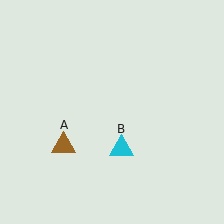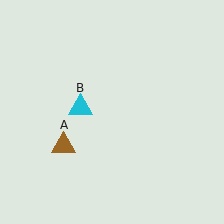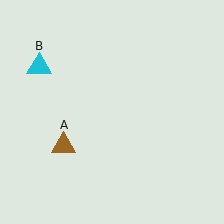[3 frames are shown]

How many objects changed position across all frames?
1 object changed position: cyan triangle (object B).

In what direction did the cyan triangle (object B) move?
The cyan triangle (object B) moved up and to the left.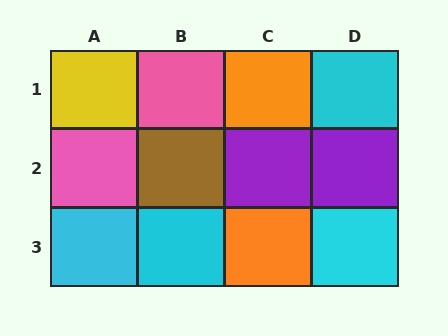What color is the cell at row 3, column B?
Cyan.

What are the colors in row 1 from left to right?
Yellow, pink, orange, cyan.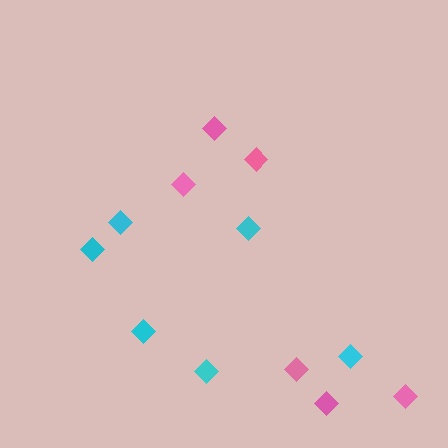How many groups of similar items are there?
There are 2 groups: one group of cyan diamonds (6) and one group of pink diamonds (6).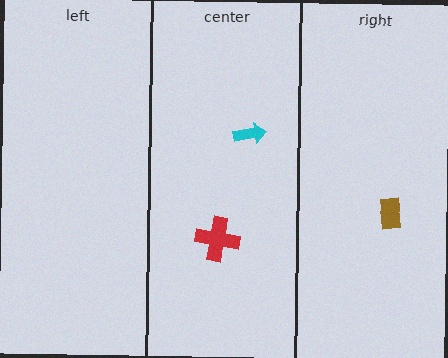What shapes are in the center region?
The cyan arrow, the red cross.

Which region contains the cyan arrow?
The center region.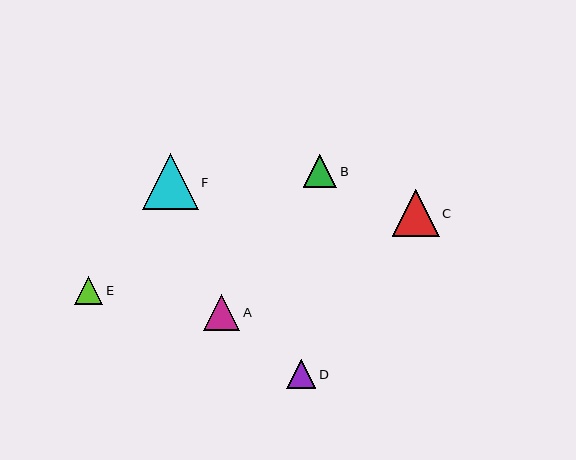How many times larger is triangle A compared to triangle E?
Triangle A is approximately 1.3 times the size of triangle E.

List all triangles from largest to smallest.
From largest to smallest: F, C, A, B, D, E.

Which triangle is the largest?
Triangle F is the largest with a size of approximately 56 pixels.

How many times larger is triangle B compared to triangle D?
Triangle B is approximately 1.1 times the size of triangle D.